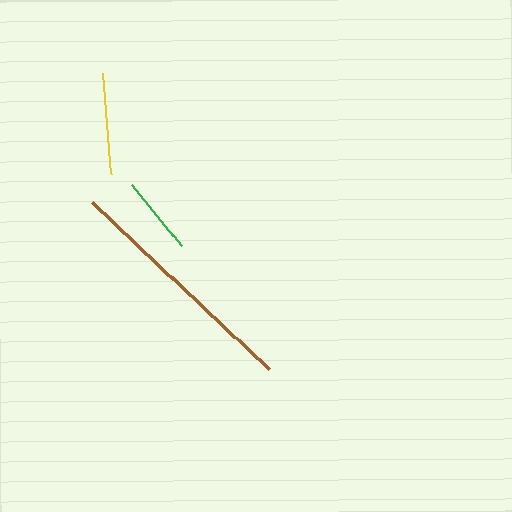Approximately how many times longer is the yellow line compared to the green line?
The yellow line is approximately 1.3 times the length of the green line.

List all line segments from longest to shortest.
From longest to shortest: brown, yellow, green.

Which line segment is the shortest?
The green line is the shortest at approximately 80 pixels.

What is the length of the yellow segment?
The yellow segment is approximately 102 pixels long.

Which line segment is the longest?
The brown line is the longest at approximately 244 pixels.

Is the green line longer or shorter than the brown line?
The brown line is longer than the green line.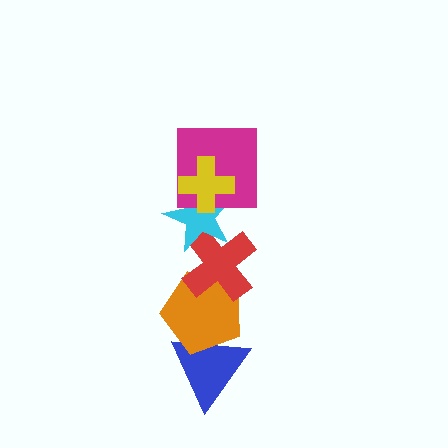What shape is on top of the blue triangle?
The orange pentagon is on top of the blue triangle.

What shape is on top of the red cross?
The cyan star is on top of the red cross.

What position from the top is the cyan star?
The cyan star is 3rd from the top.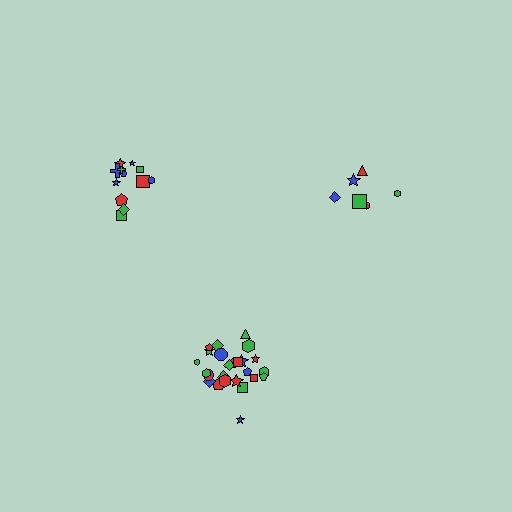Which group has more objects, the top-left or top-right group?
The top-left group.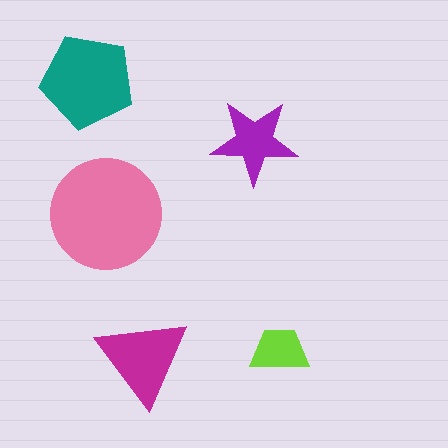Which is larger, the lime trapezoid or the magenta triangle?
The magenta triangle.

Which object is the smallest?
The lime trapezoid.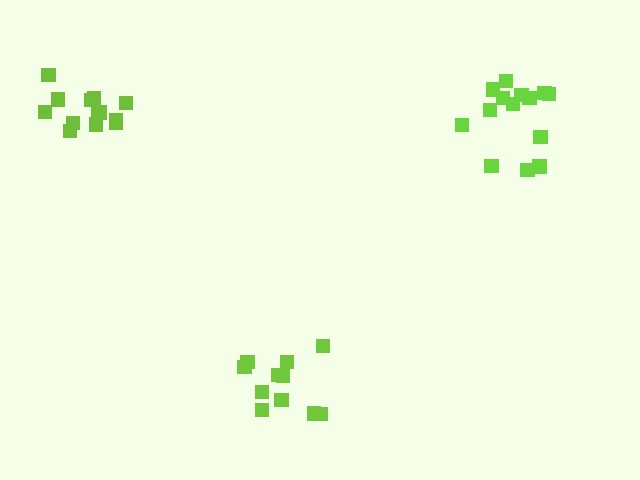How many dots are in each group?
Group 1: 13 dots, Group 2: 14 dots, Group 3: 11 dots (38 total).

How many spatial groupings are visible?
There are 3 spatial groupings.